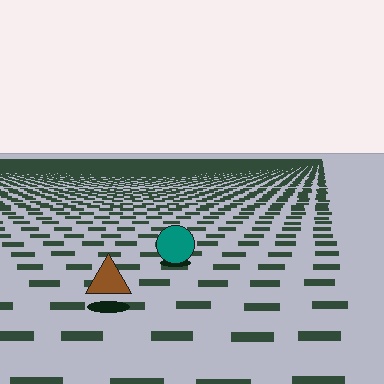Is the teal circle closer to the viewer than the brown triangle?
No. The brown triangle is closer — you can tell from the texture gradient: the ground texture is coarser near it.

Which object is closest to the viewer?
The brown triangle is closest. The texture marks near it are larger and more spread out.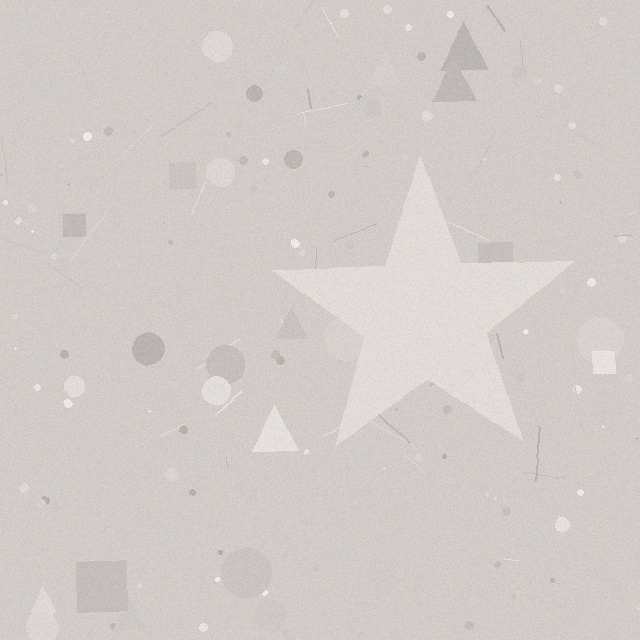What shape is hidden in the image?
A star is hidden in the image.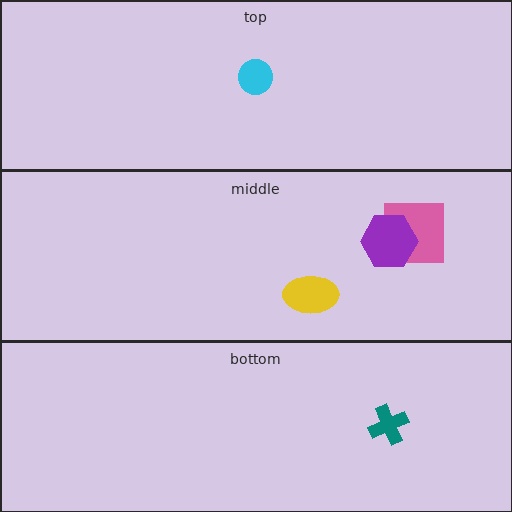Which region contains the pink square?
The middle region.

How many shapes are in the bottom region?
1.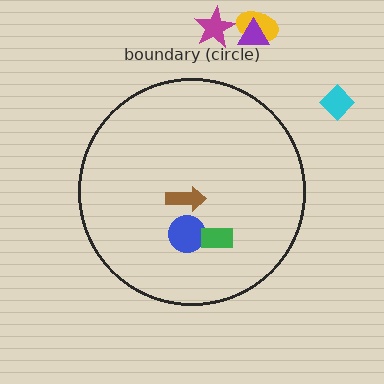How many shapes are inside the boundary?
3 inside, 4 outside.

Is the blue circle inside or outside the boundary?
Inside.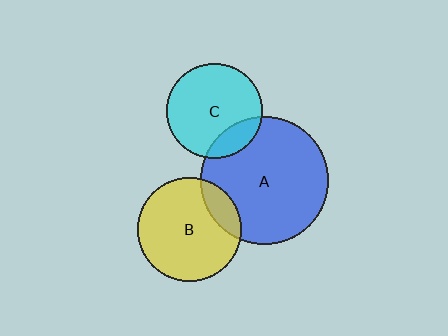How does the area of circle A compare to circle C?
Approximately 1.8 times.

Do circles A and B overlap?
Yes.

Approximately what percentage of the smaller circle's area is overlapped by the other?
Approximately 15%.